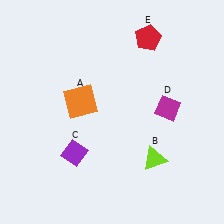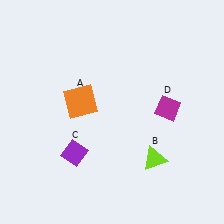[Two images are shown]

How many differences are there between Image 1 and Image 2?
There is 1 difference between the two images.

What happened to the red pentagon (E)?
The red pentagon (E) was removed in Image 2. It was in the top-right area of Image 1.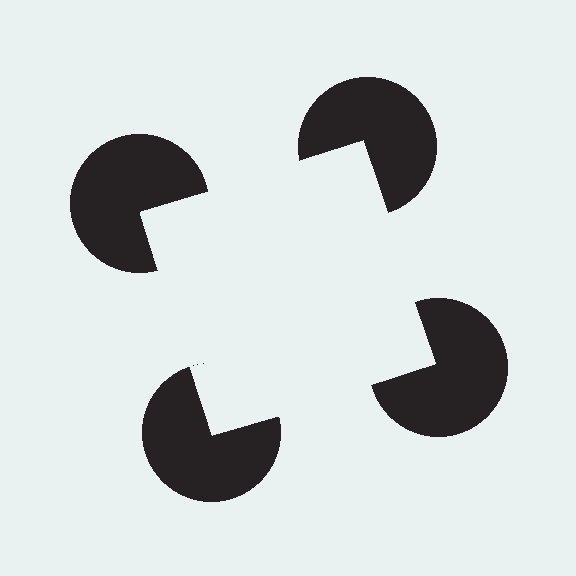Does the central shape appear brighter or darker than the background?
It typically appears slightly brighter than the background, even though no actual brightness change is drawn.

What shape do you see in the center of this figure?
An illusory square — its edges are inferred from the aligned wedge cuts in the pac-man discs, not physically drawn.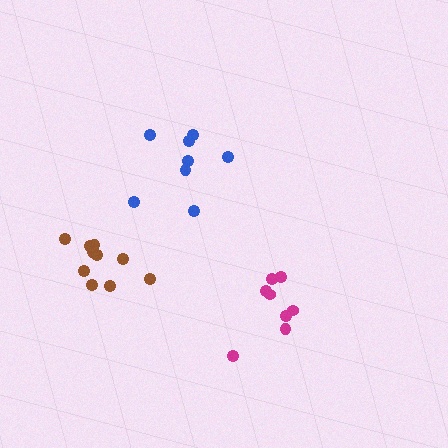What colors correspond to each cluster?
The clusters are colored: blue, brown, magenta.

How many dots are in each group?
Group 1: 8 dots, Group 2: 10 dots, Group 3: 8 dots (26 total).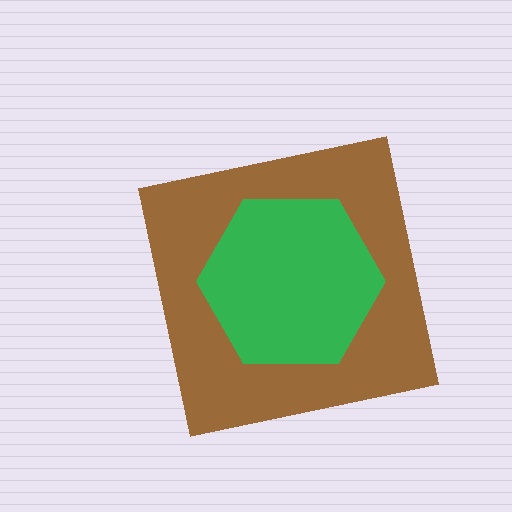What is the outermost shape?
The brown square.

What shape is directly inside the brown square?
The green hexagon.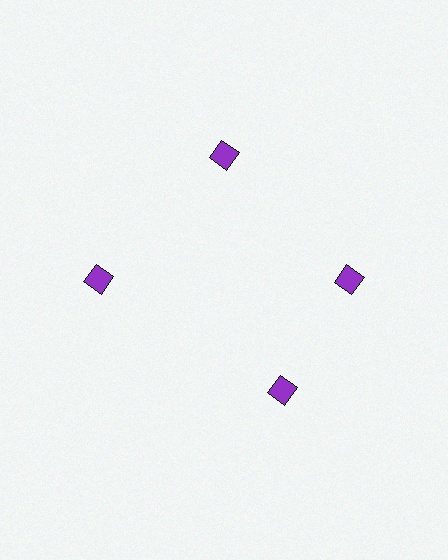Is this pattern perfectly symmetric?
No. The 4 purple diamonds are arranged in a ring, but one element near the 6 o'clock position is rotated out of alignment along the ring, breaking the 4-fold rotational symmetry.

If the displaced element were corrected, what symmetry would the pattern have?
It would have 4-fold rotational symmetry — the pattern would map onto itself every 90 degrees.